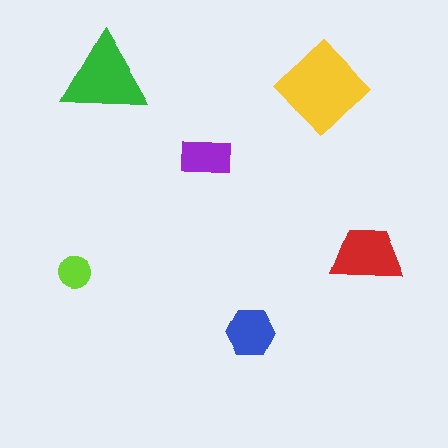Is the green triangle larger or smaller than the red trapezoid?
Larger.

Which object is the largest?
The yellow diamond.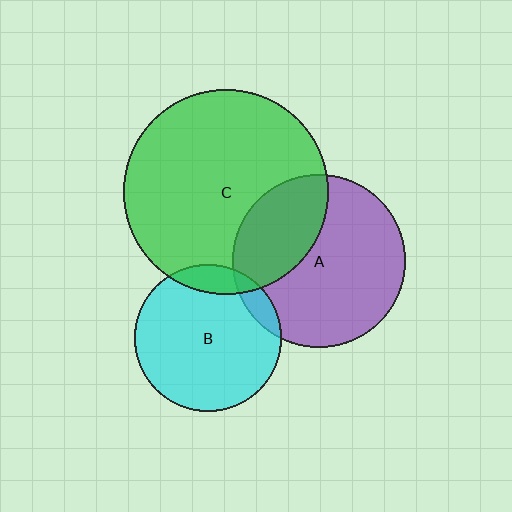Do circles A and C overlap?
Yes.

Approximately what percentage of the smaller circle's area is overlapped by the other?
Approximately 30%.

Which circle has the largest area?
Circle C (green).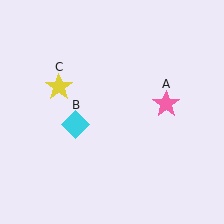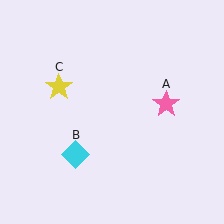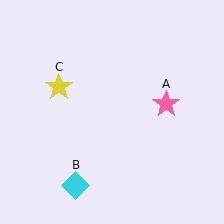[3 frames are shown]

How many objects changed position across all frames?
1 object changed position: cyan diamond (object B).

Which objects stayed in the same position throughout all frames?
Pink star (object A) and yellow star (object C) remained stationary.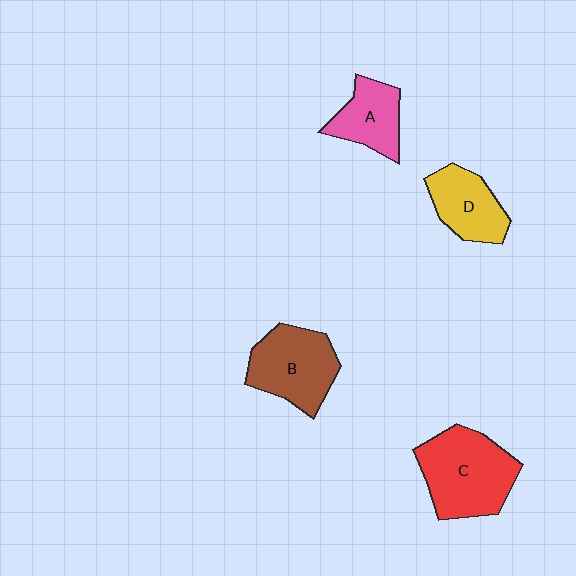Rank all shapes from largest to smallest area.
From largest to smallest: C (red), B (brown), D (yellow), A (pink).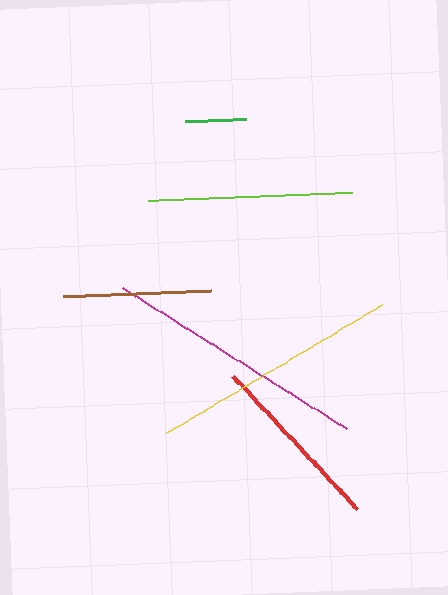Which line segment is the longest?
The magenta line is the longest at approximately 264 pixels.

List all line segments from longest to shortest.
From longest to shortest: magenta, yellow, lime, red, brown, green.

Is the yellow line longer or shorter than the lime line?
The yellow line is longer than the lime line.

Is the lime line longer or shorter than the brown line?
The lime line is longer than the brown line.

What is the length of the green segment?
The green segment is approximately 61 pixels long.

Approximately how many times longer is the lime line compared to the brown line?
The lime line is approximately 1.4 times the length of the brown line.